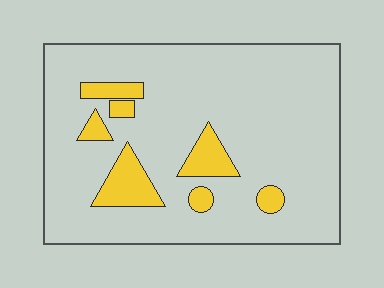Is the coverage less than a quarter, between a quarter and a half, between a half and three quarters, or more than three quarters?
Less than a quarter.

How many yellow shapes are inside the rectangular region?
7.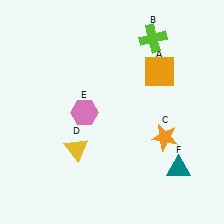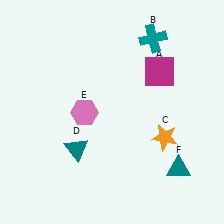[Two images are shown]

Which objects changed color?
A changed from orange to magenta. B changed from lime to teal. D changed from yellow to teal.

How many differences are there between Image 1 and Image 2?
There are 3 differences between the two images.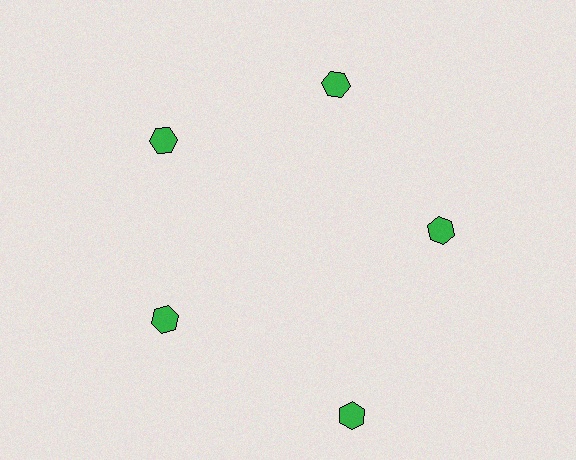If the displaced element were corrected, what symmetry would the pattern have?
It would have 5-fold rotational symmetry — the pattern would map onto itself every 72 degrees.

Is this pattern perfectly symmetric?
No. The 5 green hexagons are arranged in a ring, but one element near the 5 o'clock position is pushed outward from the center, breaking the 5-fold rotational symmetry.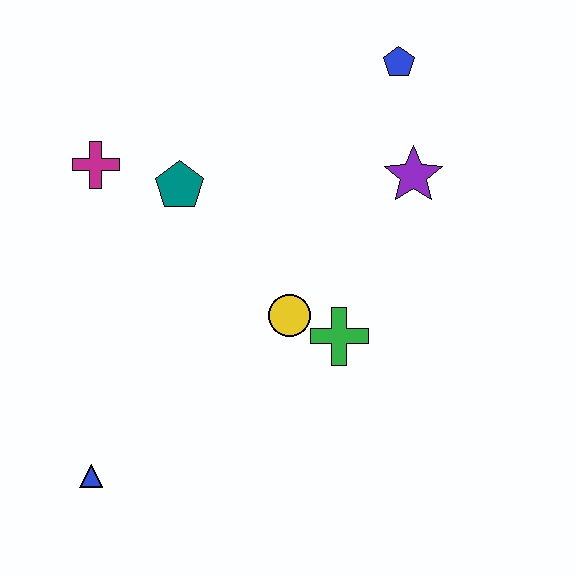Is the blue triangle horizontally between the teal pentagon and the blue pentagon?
No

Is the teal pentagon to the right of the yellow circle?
No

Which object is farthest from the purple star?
The blue triangle is farthest from the purple star.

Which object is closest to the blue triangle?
The yellow circle is closest to the blue triangle.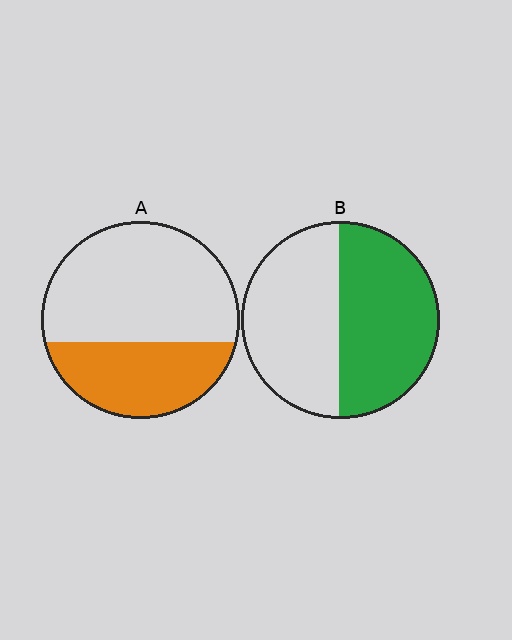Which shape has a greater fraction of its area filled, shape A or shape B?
Shape B.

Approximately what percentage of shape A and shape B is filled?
A is approximately 35% and B is approximately 50%.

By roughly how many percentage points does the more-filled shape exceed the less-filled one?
By roughly 15 percentage points (B over A).